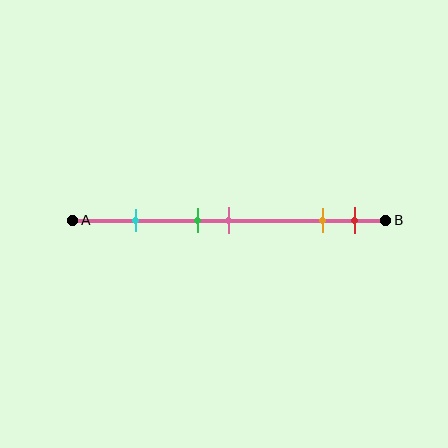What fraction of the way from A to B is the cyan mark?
The cyan mark is approximately 20% (0.2) of the way from A to B.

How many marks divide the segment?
There are 5 marks dividing the segment.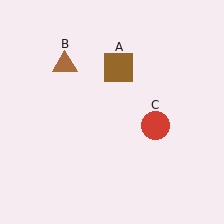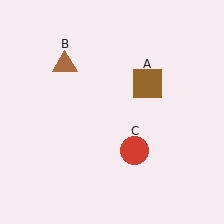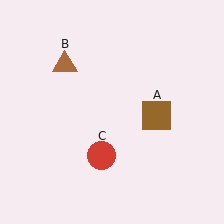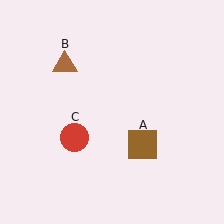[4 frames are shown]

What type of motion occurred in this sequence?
The brown square (object A), red circle (object C) rotated clockwise around the center of the scene.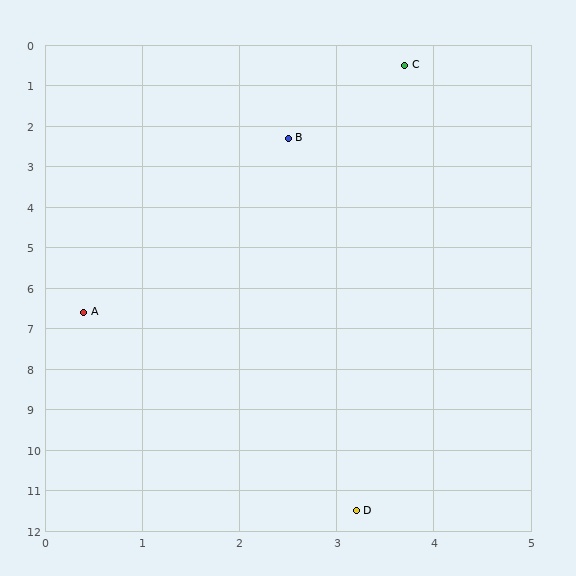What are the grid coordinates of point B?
Point B is at approximately (2.5, 2.3).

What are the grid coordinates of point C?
Point C is at approximately (3.7, 0.5).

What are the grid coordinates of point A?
Point A is at approximately (0.4, 6.6).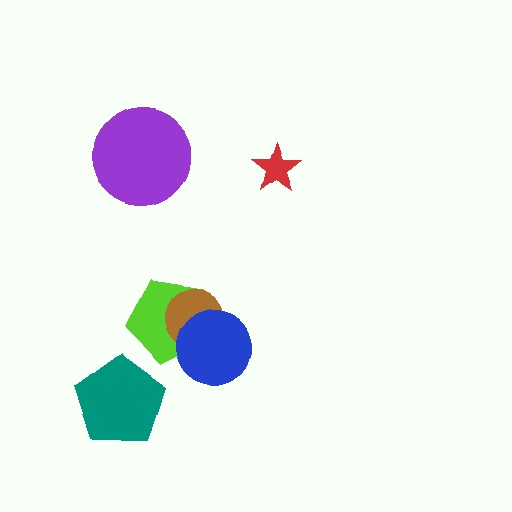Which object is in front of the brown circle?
The blue circle is in front of the brown circle.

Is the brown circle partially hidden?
Yes, it is partially covered by another shape.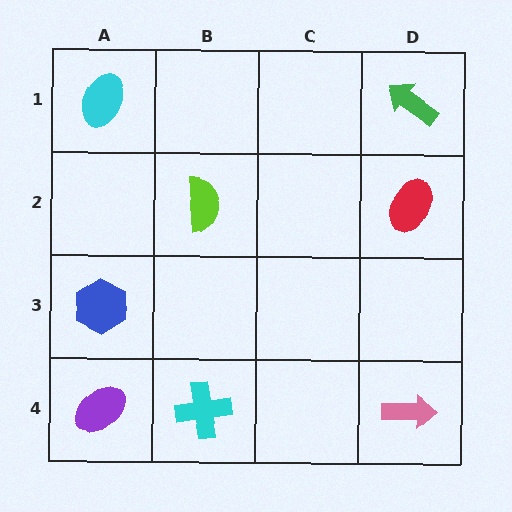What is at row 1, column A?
A cyan ellipse.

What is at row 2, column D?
A red ellipse.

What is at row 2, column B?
A lime semicircle.